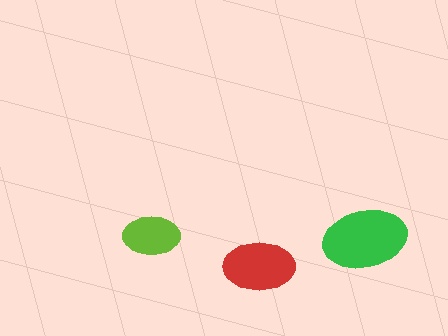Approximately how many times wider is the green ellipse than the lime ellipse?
About 1.5 times wider.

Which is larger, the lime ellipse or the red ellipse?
The red one.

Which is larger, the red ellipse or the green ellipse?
The green one.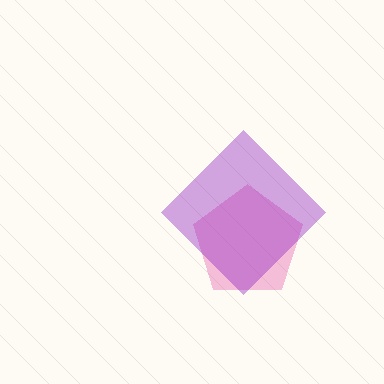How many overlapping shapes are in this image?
There are 2 overlapping shapes in the image.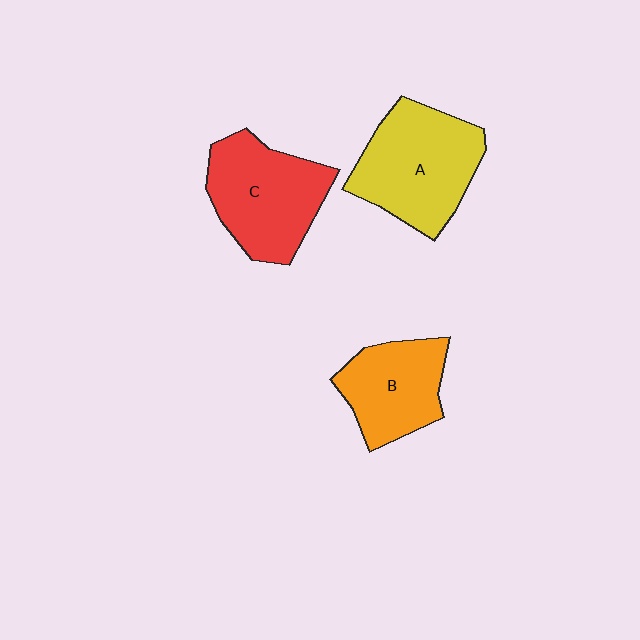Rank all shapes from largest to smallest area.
From largest to smallest: A (yellow), C (red), B (orange).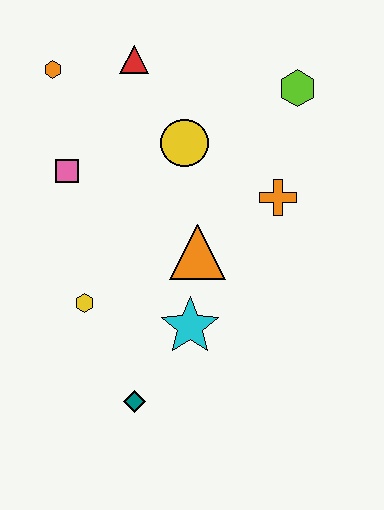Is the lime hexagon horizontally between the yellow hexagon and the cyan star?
No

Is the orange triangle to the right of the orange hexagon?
Yes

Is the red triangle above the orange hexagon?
Yes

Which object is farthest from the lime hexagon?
The teal diamond is farthest from the lime hexagon.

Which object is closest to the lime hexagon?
The orange cross is closest to the lime hexagon.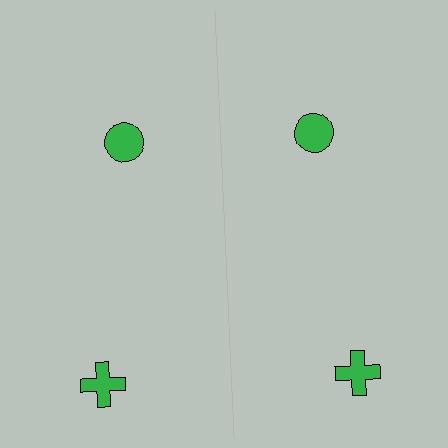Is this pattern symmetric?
Yes, this pattern has bilateral (reflection) symmetry.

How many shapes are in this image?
There are 4 shapes in this image.